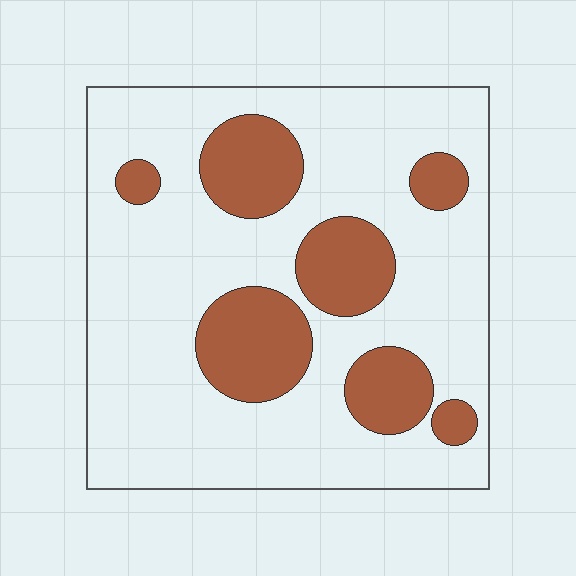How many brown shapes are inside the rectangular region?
7.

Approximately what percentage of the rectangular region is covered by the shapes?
Approximately 25%.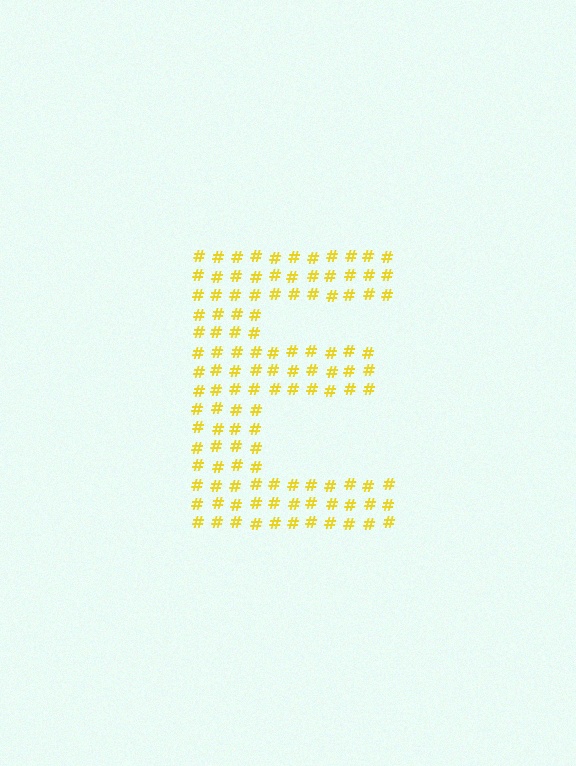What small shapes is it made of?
It is made of small hash symbols.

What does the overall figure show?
The overall figure shows the letter E.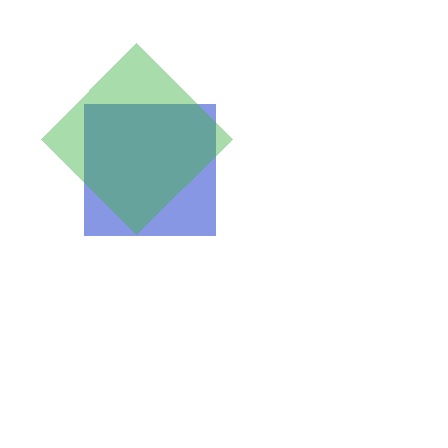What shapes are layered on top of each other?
The layered shapes are: a blue square, a green diamond.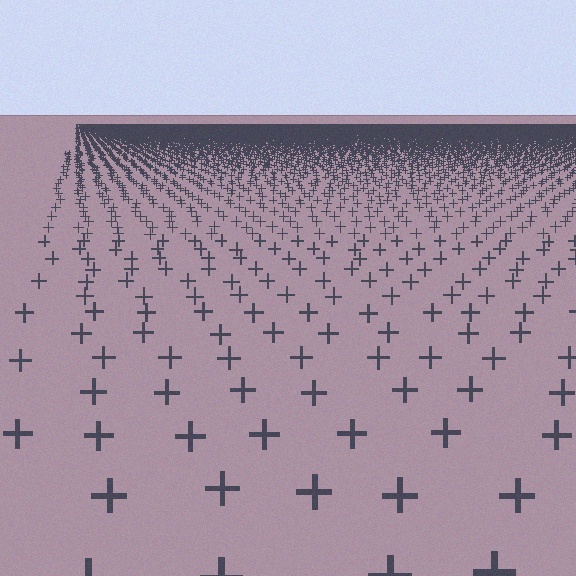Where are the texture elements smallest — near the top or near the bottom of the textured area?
Near the top.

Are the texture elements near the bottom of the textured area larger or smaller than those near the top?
Larger. Near the bottom, elements are closer to the viewer and appear at a bigger on-screen size.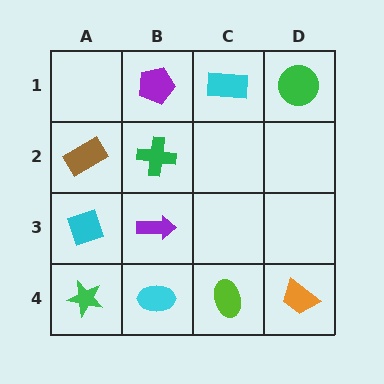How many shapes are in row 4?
4 shapes.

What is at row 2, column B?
A green cross.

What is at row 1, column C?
A cyan rectangle.